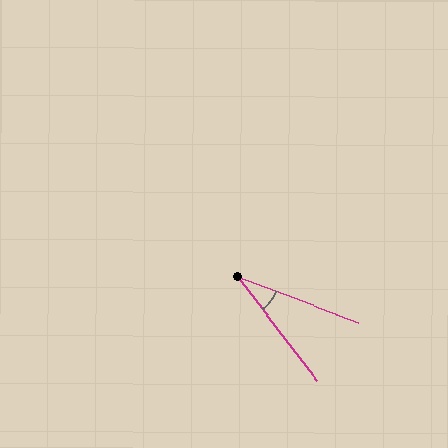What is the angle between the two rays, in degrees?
Approximately 32 degrees.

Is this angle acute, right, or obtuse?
It is acute.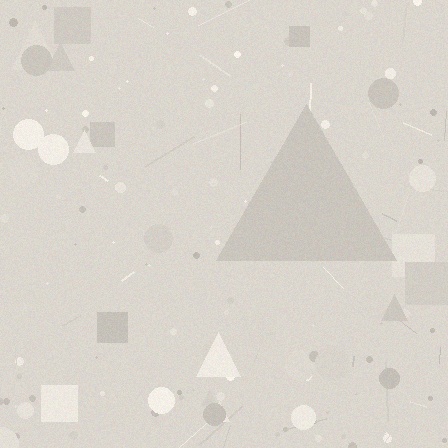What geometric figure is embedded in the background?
A triangle is embedded in the background.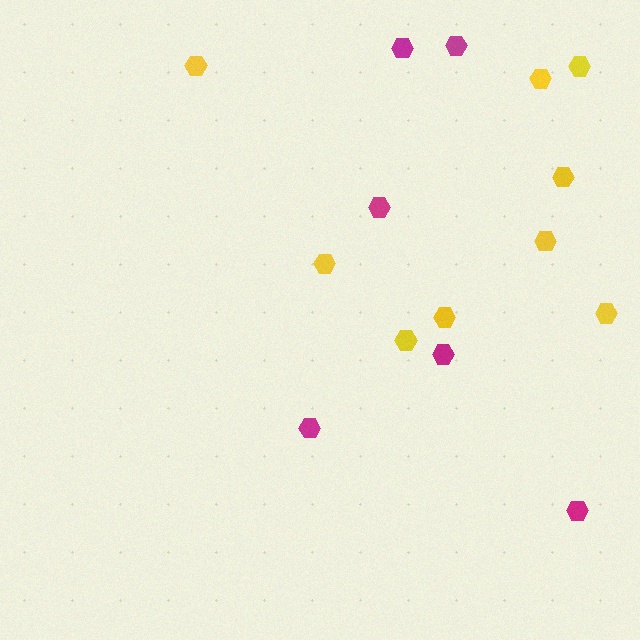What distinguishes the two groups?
There are 2 groups: one group of magenta hexagons (6) and one group of yellow hexagons (9).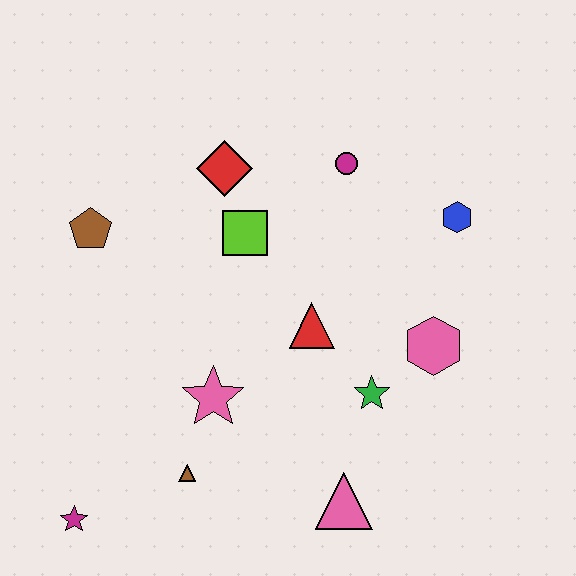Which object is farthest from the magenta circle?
The magenta star is farthest from the magenta circle.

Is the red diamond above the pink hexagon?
Yes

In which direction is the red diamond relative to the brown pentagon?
The red diamond is to the right of the brown pentagon.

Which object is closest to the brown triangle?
The pink star is closest to the brown triangle.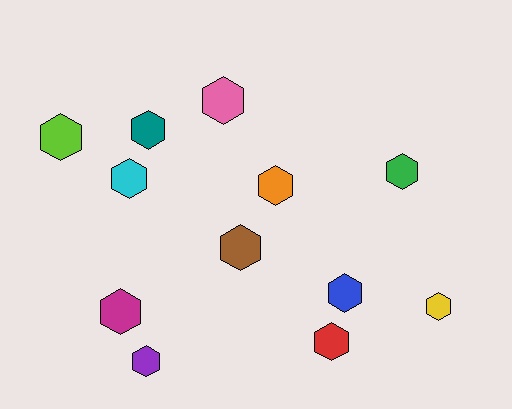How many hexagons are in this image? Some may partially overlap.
There are 12 hexagons.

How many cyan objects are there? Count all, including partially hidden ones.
There is 1 cyan object.